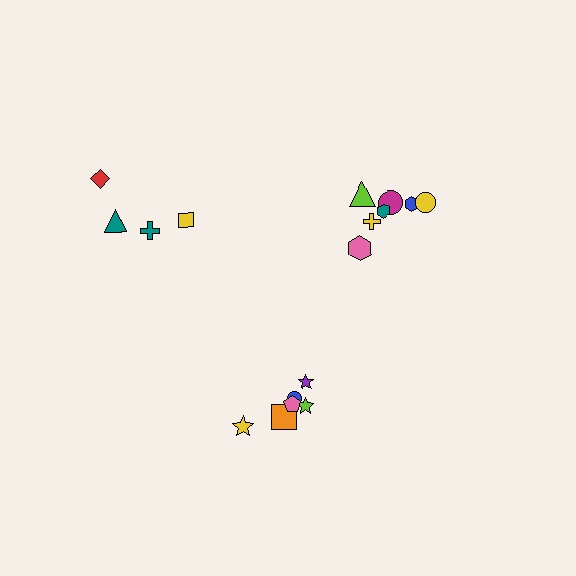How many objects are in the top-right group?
There are 7 objects.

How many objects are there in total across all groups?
There are 17 objects.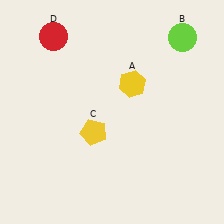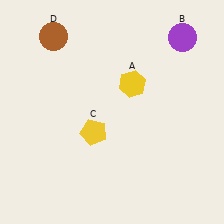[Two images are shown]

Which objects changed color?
B changed from lime to purple. D changed from red to brown.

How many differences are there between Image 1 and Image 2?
There are 2 differences between the two images.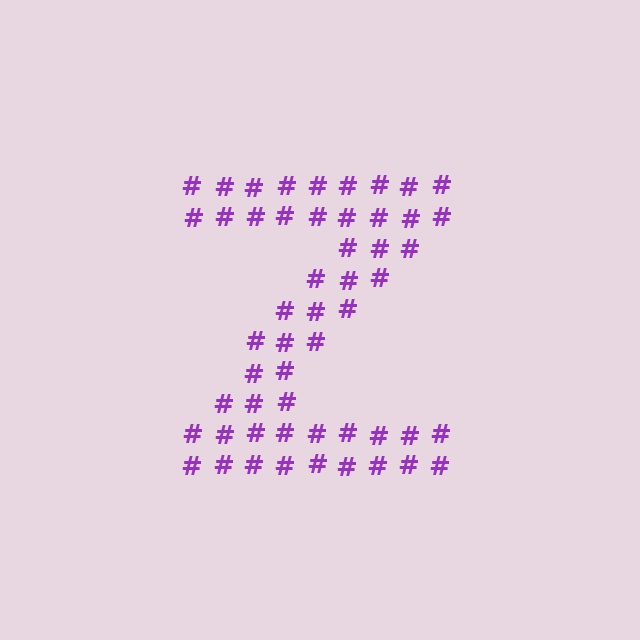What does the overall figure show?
The overall figure shows the letter Z.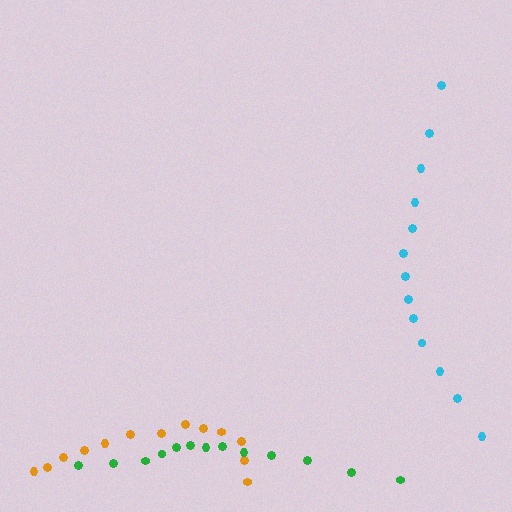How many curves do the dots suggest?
There are 3 distinct paths.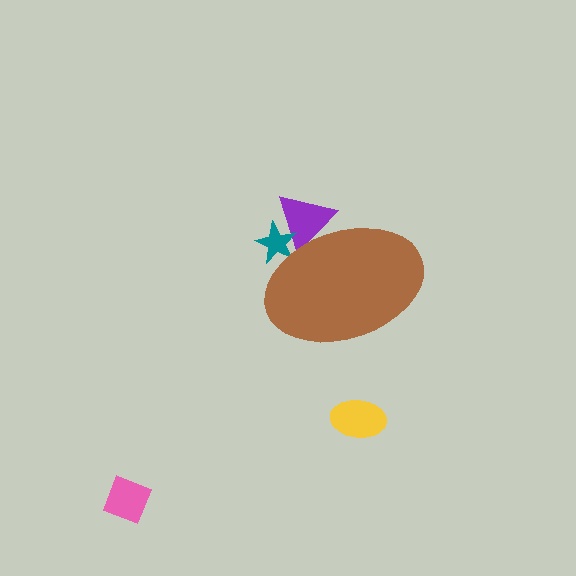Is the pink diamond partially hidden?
No, the pink diamond is fully visible.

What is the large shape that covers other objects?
A brown ellipse.